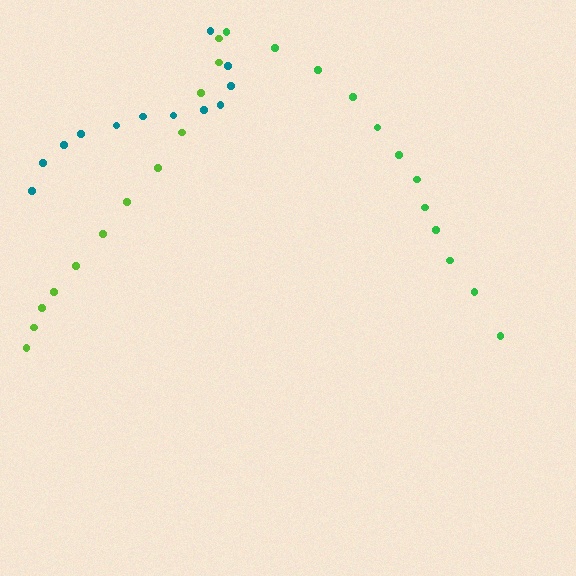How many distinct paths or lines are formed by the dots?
There are 3 distinct paths.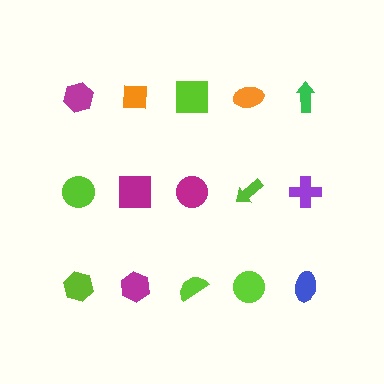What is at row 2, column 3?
A magenta circle.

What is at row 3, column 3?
A lime semicircle.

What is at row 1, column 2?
An orange square.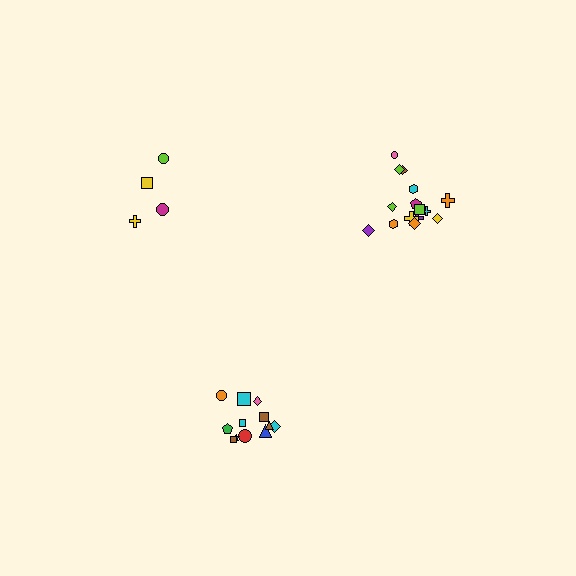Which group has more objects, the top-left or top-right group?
The top-right group.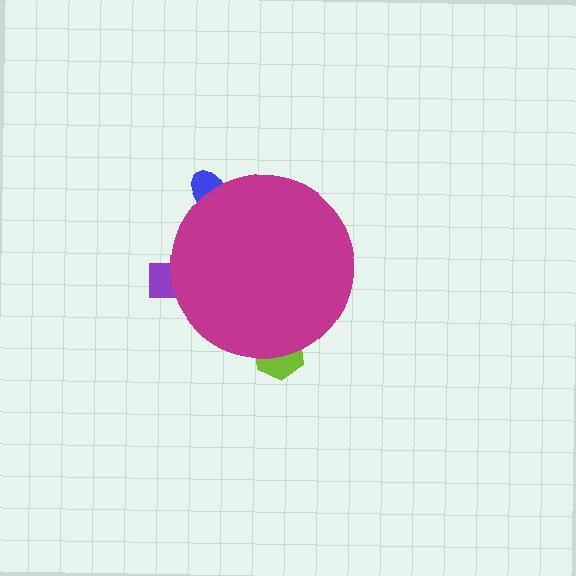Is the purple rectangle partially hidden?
Yes, the purple rectangle is partially hidden behind the magenta circle.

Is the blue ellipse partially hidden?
Yes, the blue ellipse is partially hidden behind the magenta circle.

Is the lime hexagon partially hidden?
Yes, the lime hexagon is partially hidden behind the magenta circle.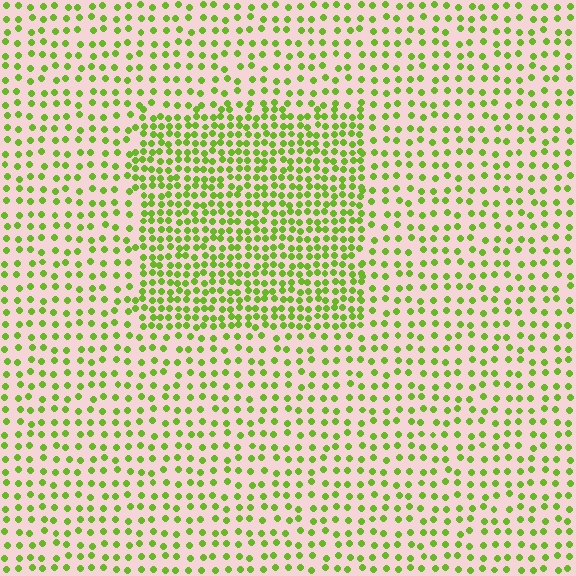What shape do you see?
I see a rectangle.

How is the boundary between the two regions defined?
The boundary is defined by a change in element density (approximately 2.0x ratio). All elements are the same color, size, and shape.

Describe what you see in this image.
The image contains small lime elements arranged at two different densities. A rectangle-shaped region is visible where the elements are more densely packed than the surrounding area.